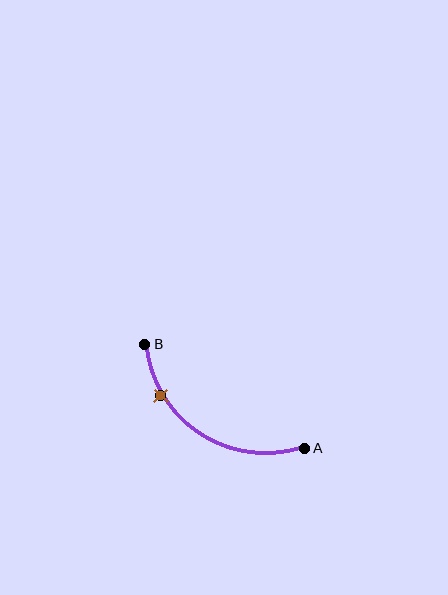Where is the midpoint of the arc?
The arc midpoint is the point on the curve farthest from the straight line joining A and B. It sits below that line.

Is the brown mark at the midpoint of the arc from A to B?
No. The brown mark lies on the arc but is closer to endpoint B. The arc midpoint would be at the point on the curve equidistant along the arc from both A and B.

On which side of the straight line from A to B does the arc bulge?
The arc bulges below the straight line connecting A and B.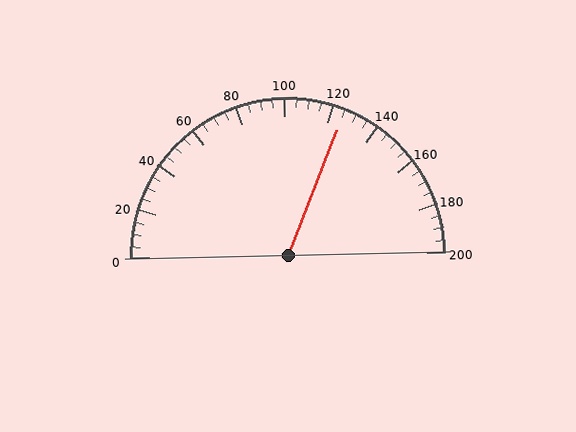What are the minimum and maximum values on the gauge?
The gauge ranges from 0 to 200.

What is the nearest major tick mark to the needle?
The nearest major tick mark is 120.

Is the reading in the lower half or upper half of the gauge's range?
The reading is in the upper half of the range (0 to 200).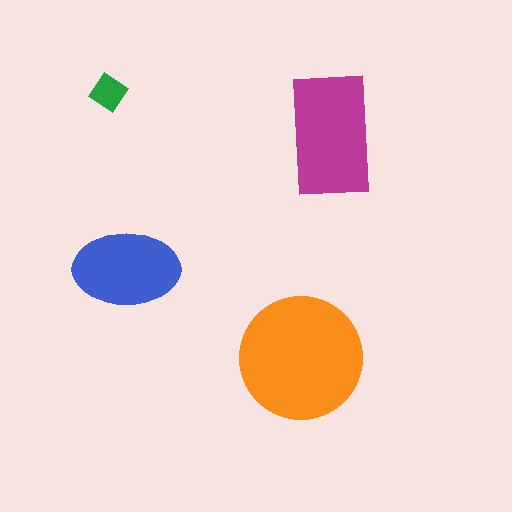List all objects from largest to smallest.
The orange circle, the magenta rectangle, the blue ellipse, the green diamond.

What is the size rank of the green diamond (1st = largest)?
4th.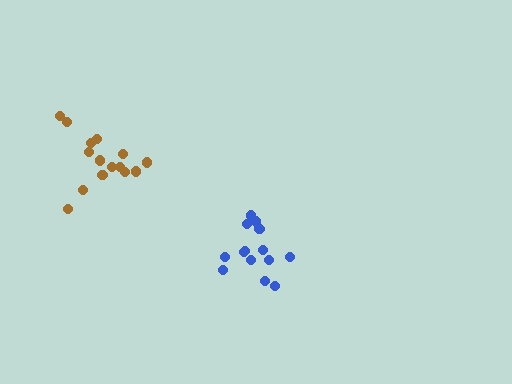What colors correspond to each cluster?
The clusters are colored: brown, blue.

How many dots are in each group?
Group 1: 15 dots, Group 2: 14 dots (29 total).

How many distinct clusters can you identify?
There are 2 distinct clusters.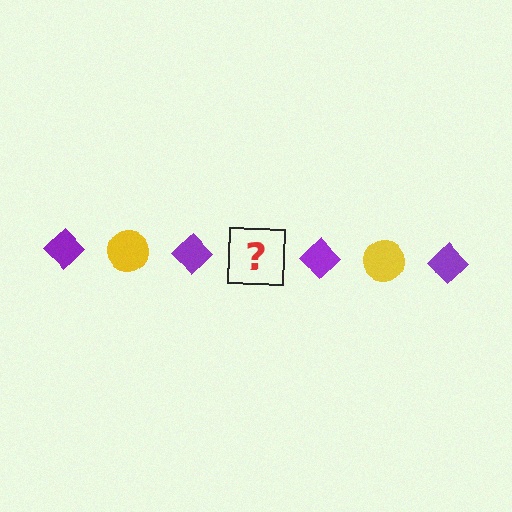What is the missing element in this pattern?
The missing element is a yellow circle.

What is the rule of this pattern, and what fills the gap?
The rule is that the pattern alternates between purple diamond and yellow circle. The gap should be filled with a yellow circle.